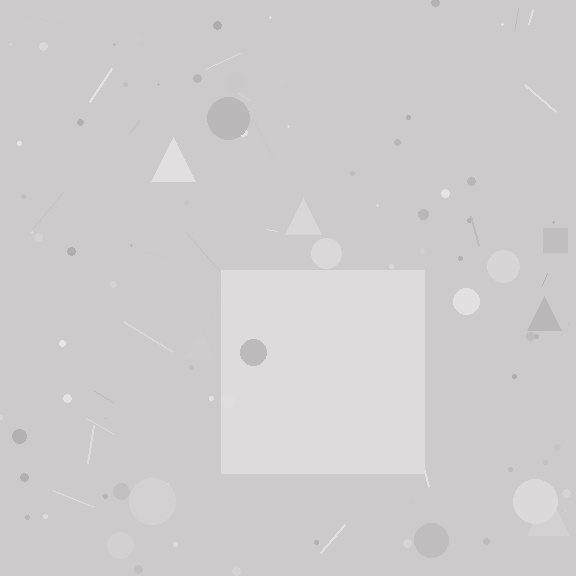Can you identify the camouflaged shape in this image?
The camouflaged shape is a square.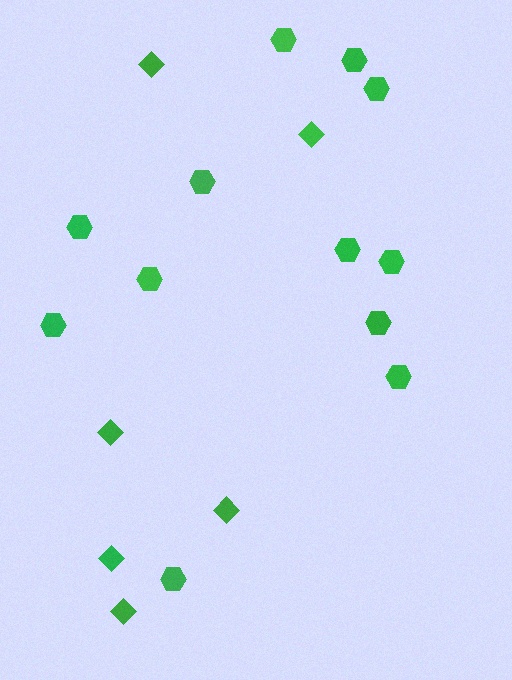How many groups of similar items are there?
There are 2 groups: one group of hexagons (12) and one group of diamonds (6).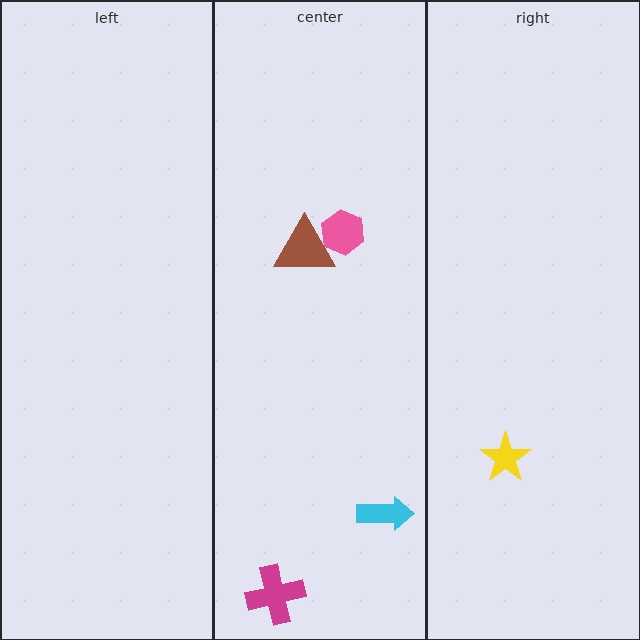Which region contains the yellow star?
The right region.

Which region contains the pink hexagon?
The center region.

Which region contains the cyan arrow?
The center region.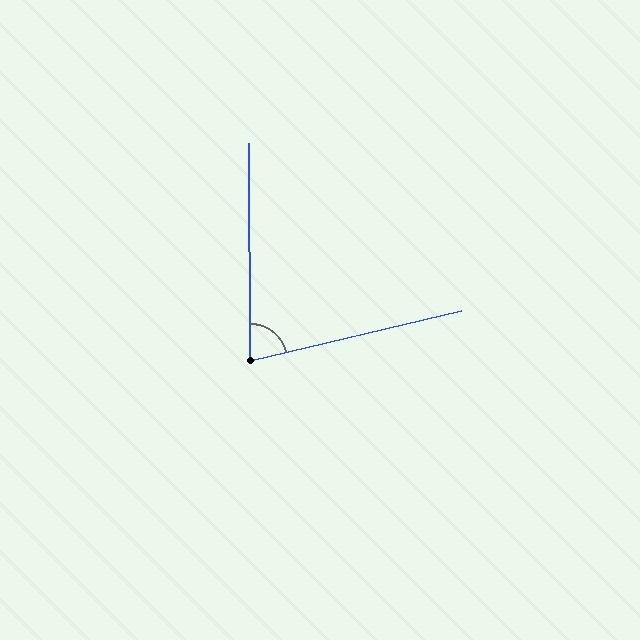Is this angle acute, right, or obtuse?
It is acute.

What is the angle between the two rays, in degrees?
Approximately 77 degrees.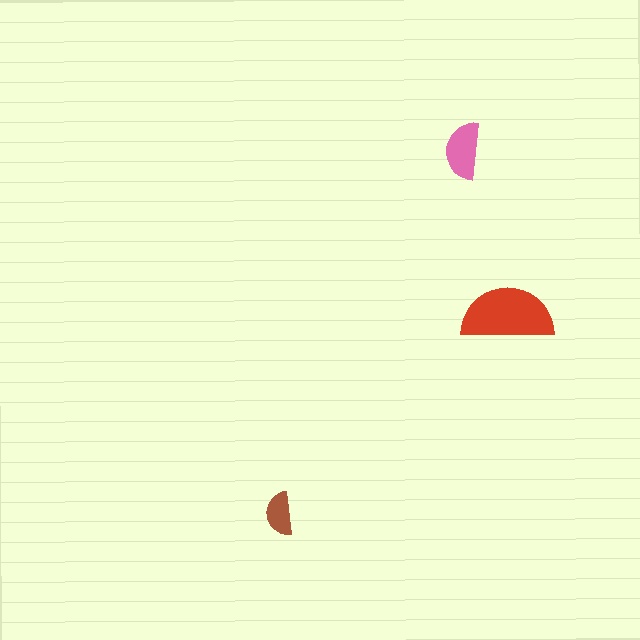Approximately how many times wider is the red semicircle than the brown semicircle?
About 2 times wider.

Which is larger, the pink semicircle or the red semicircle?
The red one.